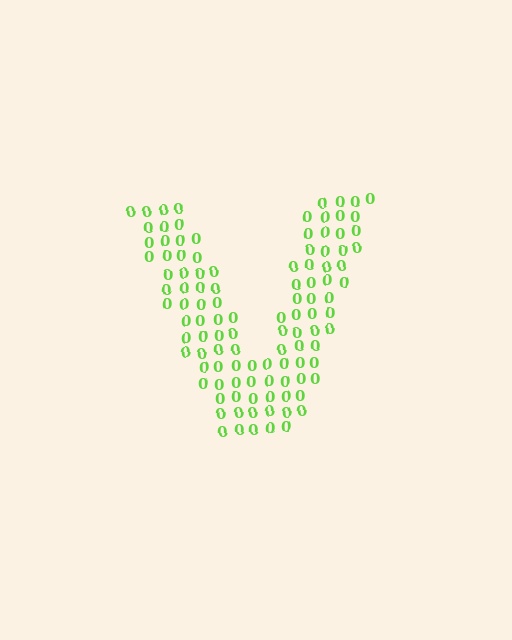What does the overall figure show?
The overall figure shows the letter V.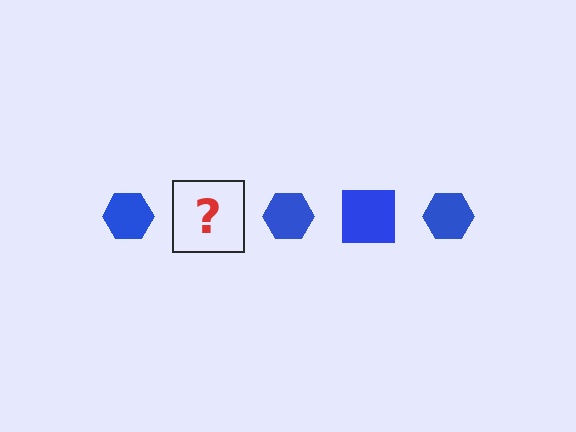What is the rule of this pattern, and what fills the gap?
The rule is that the pattern cycles through hexagon, square shapes in blue. The gap should be filled with a blue square.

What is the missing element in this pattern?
The missing element is a blue square.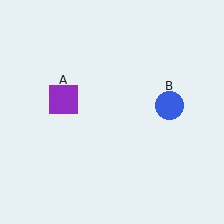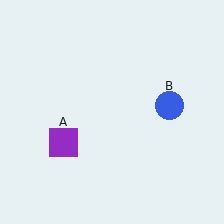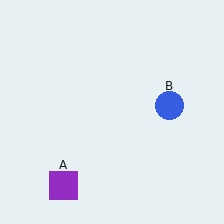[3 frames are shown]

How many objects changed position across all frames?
1 object changed position: purple square (object A).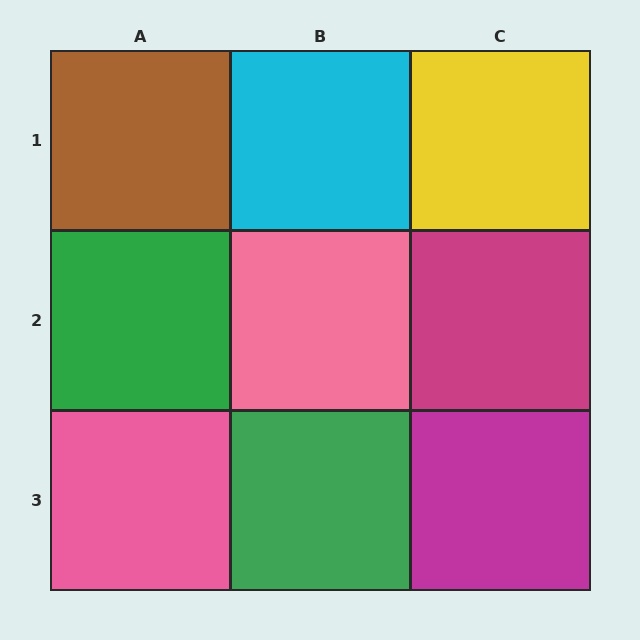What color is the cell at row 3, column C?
Magenta.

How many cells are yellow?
1 cell is yellow.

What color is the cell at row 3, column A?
Pink.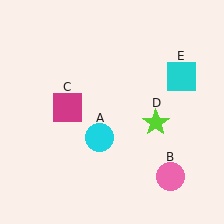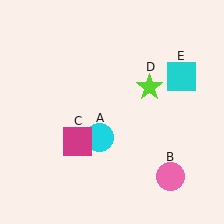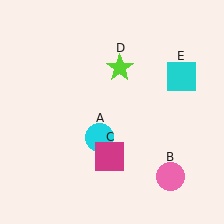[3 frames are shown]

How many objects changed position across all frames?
2 objects changed position: magenta square (object C), lime star (object D).